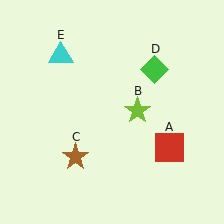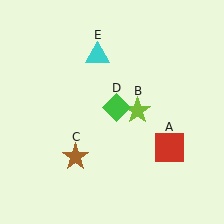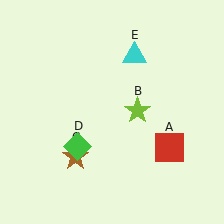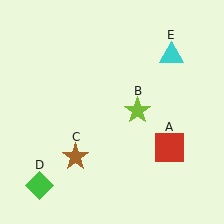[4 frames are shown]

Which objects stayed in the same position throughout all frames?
Red square (object A) and lime star (object B) and brown star (object C) remained stationary.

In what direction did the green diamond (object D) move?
The green diamond (object D) moved down and to the left.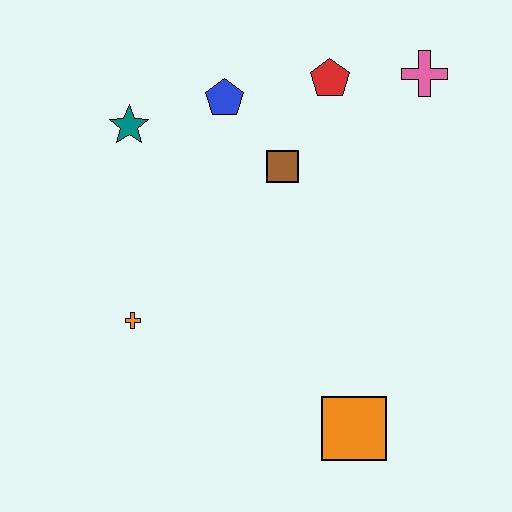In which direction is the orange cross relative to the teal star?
The orange cross is below the teal star.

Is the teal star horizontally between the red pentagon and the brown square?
No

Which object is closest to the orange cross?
The teal star is closest to the orange cross.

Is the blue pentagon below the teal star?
No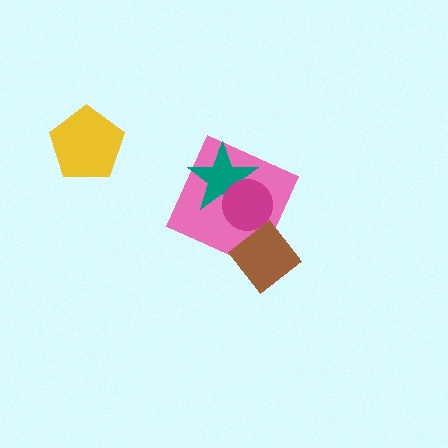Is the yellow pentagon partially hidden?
No, no other shape covers it.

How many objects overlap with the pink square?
3 objects overlap with the pink square.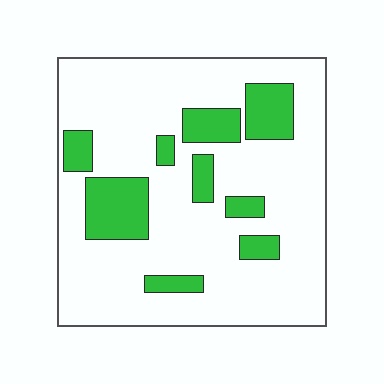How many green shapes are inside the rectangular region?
9.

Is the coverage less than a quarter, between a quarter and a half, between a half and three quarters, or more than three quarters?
Less than a quarter.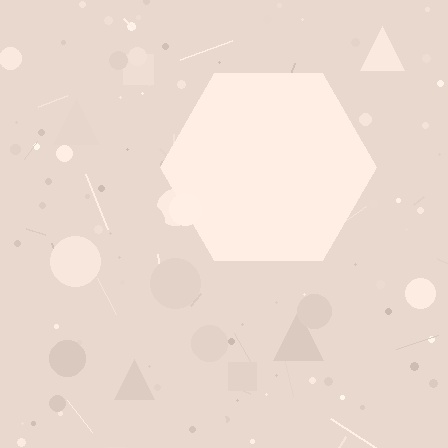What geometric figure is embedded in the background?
A hexagon is embedded in the background.